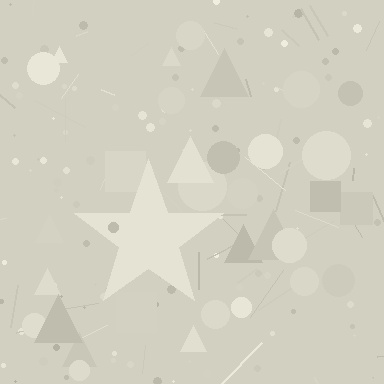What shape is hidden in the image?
A star is hidden in the image.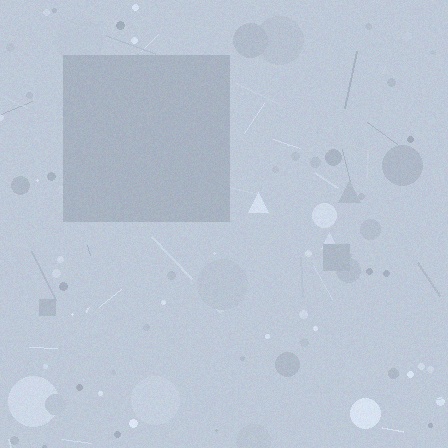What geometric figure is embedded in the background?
A square is embedded in the background.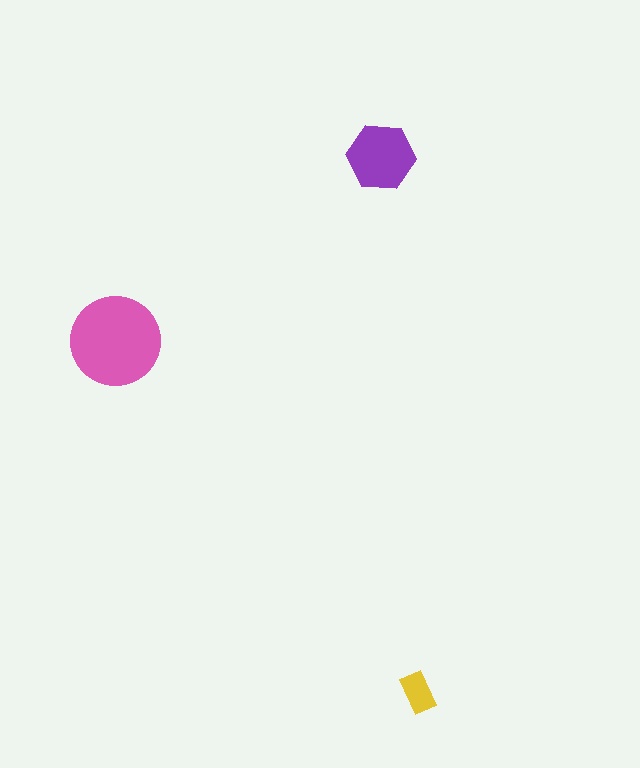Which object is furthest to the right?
The yellow rectangle is rightmost.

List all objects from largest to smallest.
The pink circle, the purple hexagon, the yellow rectangle.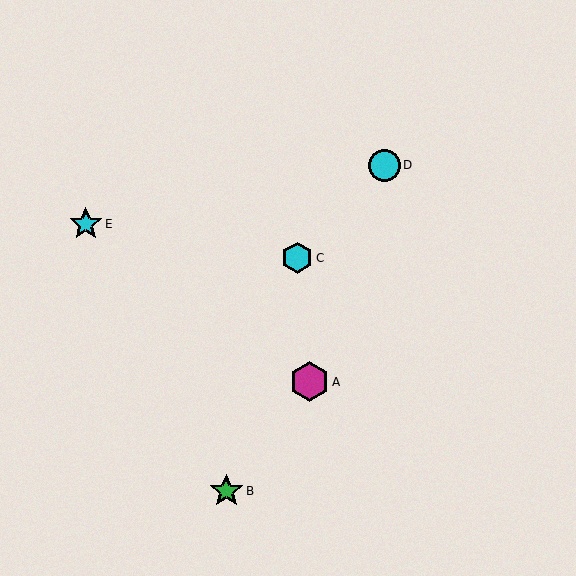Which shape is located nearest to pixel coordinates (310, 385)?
The magenta hexagon (labeled A) at (310, 382) is nearest to that location.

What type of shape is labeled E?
Shape E is a cyan star.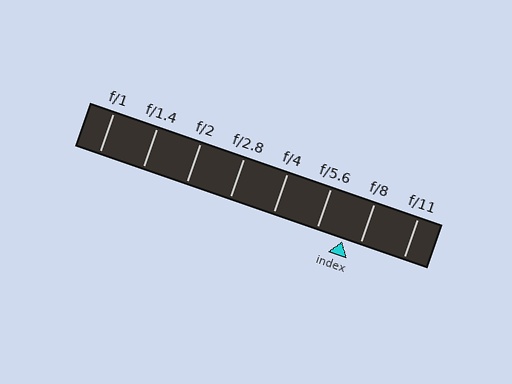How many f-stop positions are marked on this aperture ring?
There are 8 f-stop positions marked.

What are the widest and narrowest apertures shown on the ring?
The widest aperture shown is f/1 and the narrowest is f/11.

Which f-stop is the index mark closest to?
The index mark is closest to f/8.